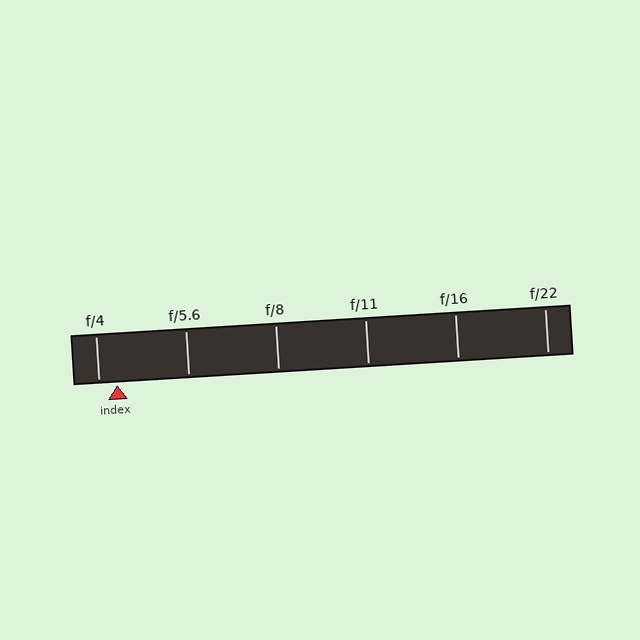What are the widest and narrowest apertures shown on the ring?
The widest aperture shown is f/4 and the narrowest is f/22.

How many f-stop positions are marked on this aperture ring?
There are 6 f-stop positions marked.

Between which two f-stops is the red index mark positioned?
The index mark is between f/4 and f/5.6.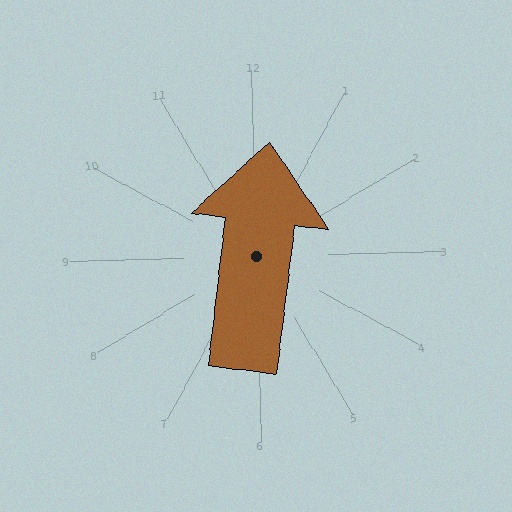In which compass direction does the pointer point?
North.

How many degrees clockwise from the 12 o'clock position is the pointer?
Approximately 8 degrees.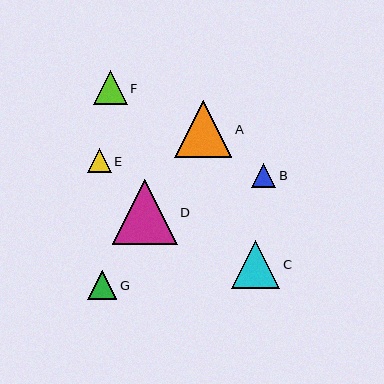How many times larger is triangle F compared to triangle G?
Triangle F is approximately 1.2 times the size of triangle G.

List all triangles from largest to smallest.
From largest to smallest: D, A, C, F, G, E, B.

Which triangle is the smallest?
Triangle B is the smallest with a size of approximately 24 pixels.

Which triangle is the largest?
Triangle D is the largest with a size of approximately 65 pixels.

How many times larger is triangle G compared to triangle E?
Triangle G is approximately 1.2 times the size of triangle E.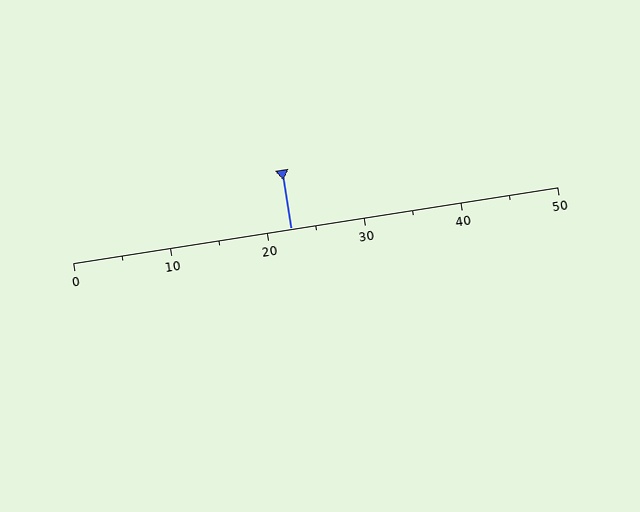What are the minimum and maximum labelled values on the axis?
The axis runs from 0 to 50.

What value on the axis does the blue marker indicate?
The marker indicates approximately 22.5.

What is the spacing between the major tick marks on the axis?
The major ticks are spaced 10 apart.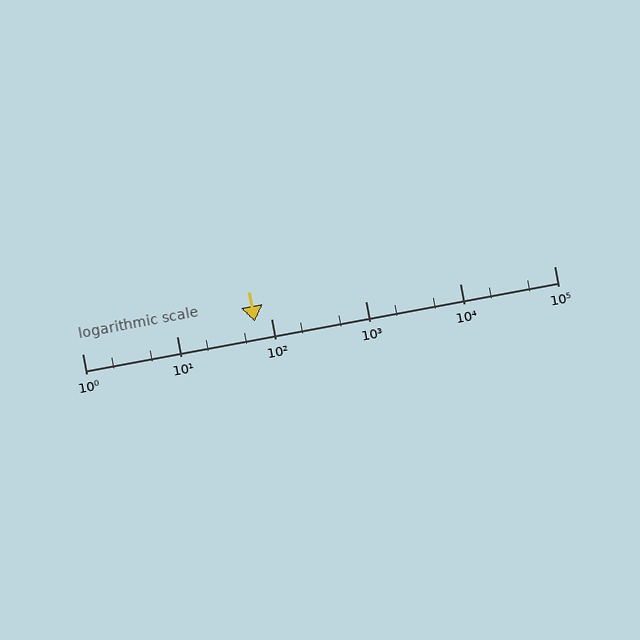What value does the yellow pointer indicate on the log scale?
The pointer indicates approximately 67.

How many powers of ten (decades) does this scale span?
The scale spans 5 decades, from 1 to 100000.